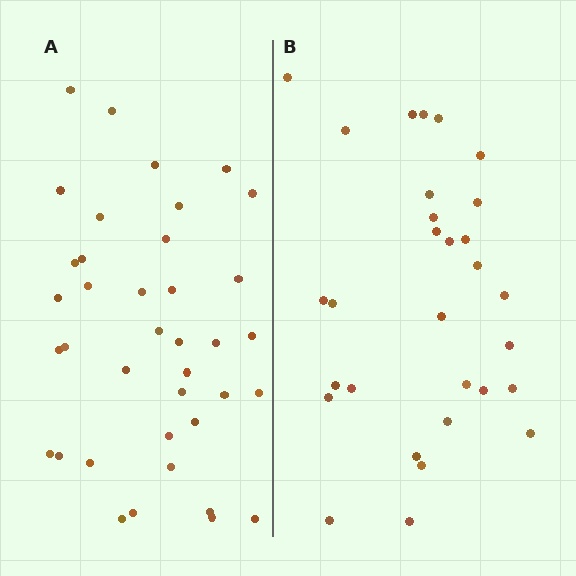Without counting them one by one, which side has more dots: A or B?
Region A (the left region) has more dots.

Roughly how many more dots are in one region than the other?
Region A has roughly 8 or so more dots than region B.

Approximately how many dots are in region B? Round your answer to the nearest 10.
About 30 dots.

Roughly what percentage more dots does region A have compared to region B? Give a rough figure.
About 25% more.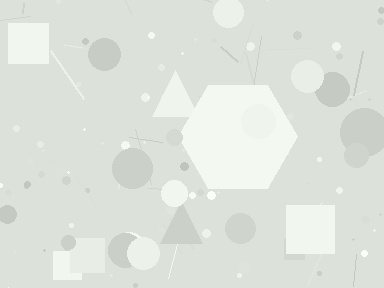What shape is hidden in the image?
A hexagon is hidden in the image.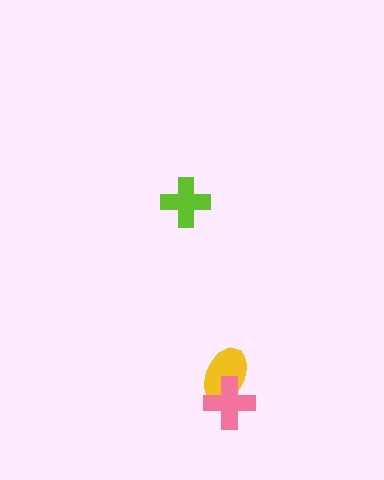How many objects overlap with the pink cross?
1 object overlaps with the pink cross.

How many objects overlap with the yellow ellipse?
1 object overlaps with the yellow ellipse.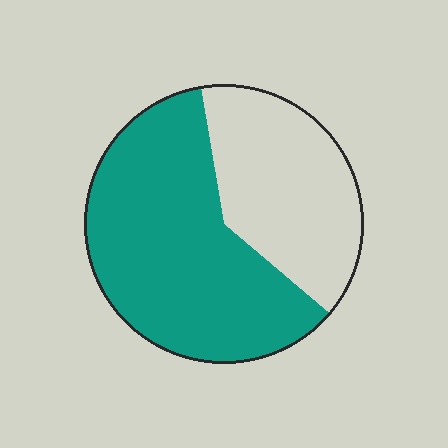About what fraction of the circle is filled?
About three fifths (3/5).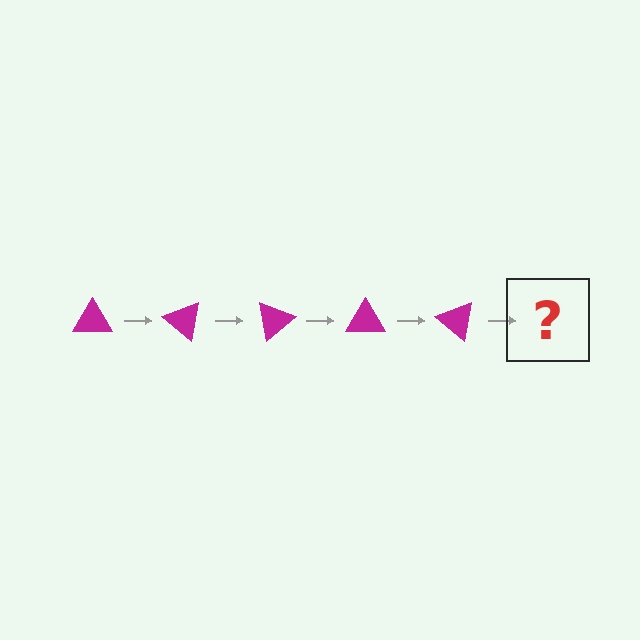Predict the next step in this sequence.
The next step is a magenta triangle rotated 200 degrees.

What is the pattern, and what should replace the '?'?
The pattern is that the triangle rotates 40 degrees each step. The '?' should be a magenta triangle rotated 200 degrees.